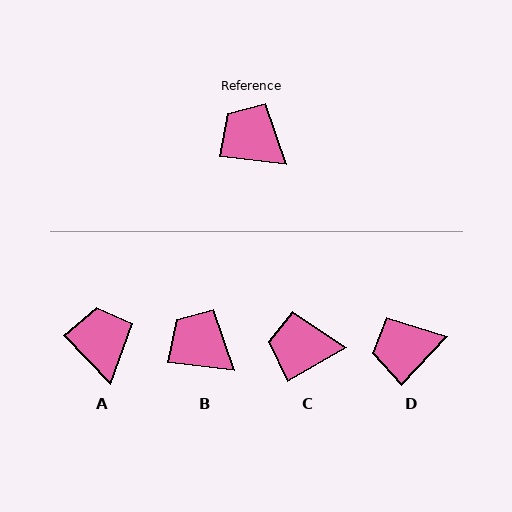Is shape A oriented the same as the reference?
No, it is off by about 39 degrees.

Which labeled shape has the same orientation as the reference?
B.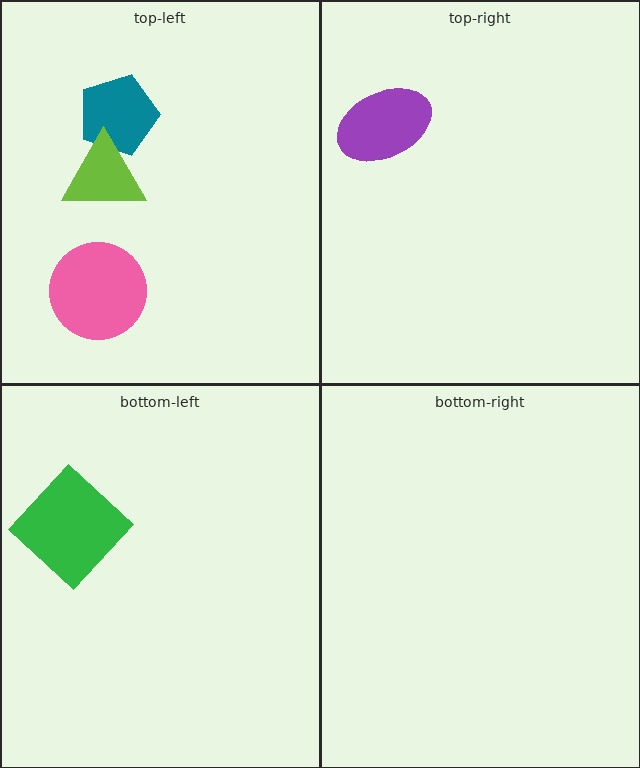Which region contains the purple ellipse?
The top-right region.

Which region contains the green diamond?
The bottom-left region.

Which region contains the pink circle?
The top-left region.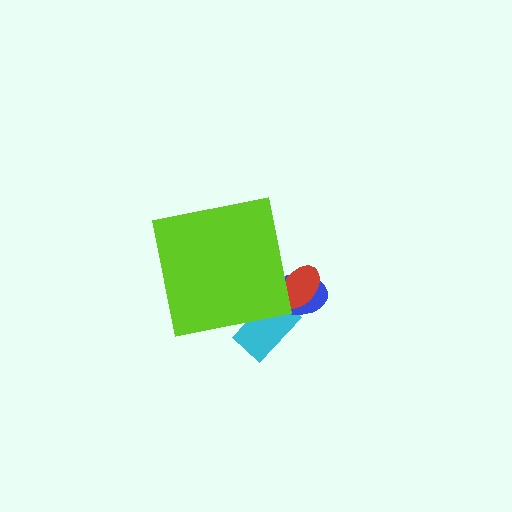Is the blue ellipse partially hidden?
Yes, the blue ellipse is partially hidden behind the lime square.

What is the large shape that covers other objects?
A lime square.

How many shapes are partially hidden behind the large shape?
3 shapes are partially hidden.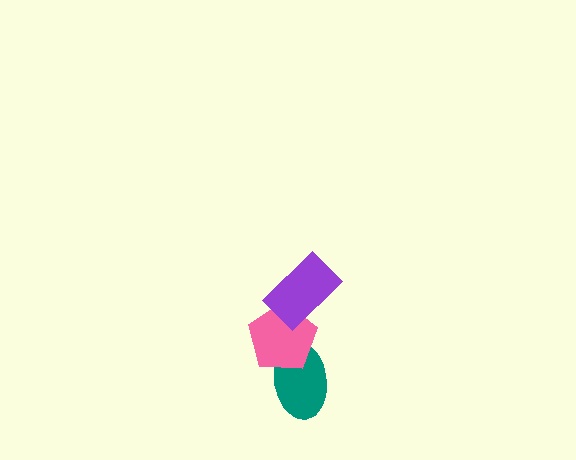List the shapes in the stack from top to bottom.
From top to bottom: the purple rectangle, the pink pentagon, the teal ellipse.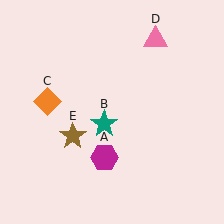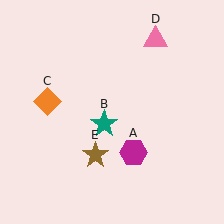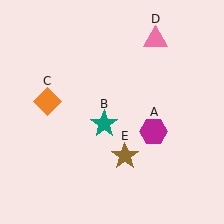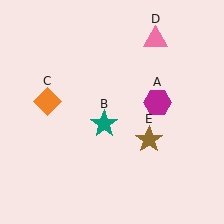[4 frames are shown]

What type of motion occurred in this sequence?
The magenta hexagon (object A), brown star (object E) rotated counterclockwise around the center of the scene.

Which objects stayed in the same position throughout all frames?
Teal star (object B) and orange diamond (object C) and pink triangle (object D) remained stationary.